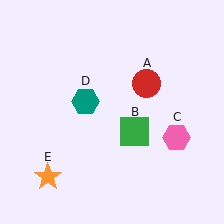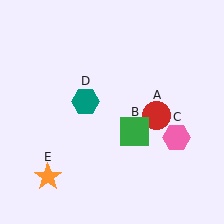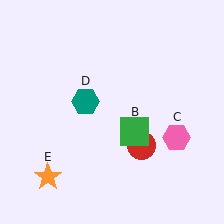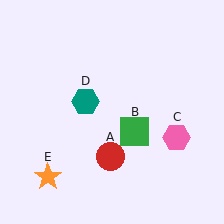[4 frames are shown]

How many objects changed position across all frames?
1 object changed position: red circle (object A).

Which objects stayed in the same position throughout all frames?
Green square (object B) and pink hexagon (object C) and teal hexagon (object D) and orange star (object E) remained stationary.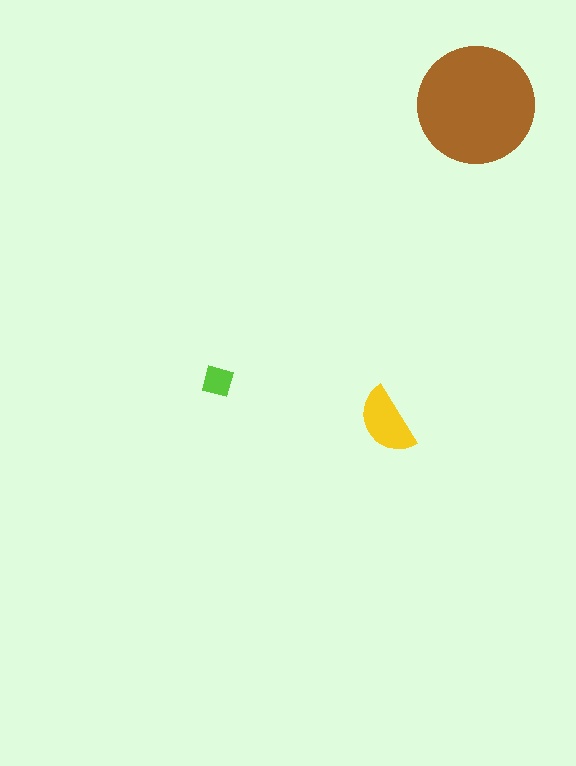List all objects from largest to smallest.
The brown circle, the yellow semicircle, the lime square.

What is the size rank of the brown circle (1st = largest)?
1st.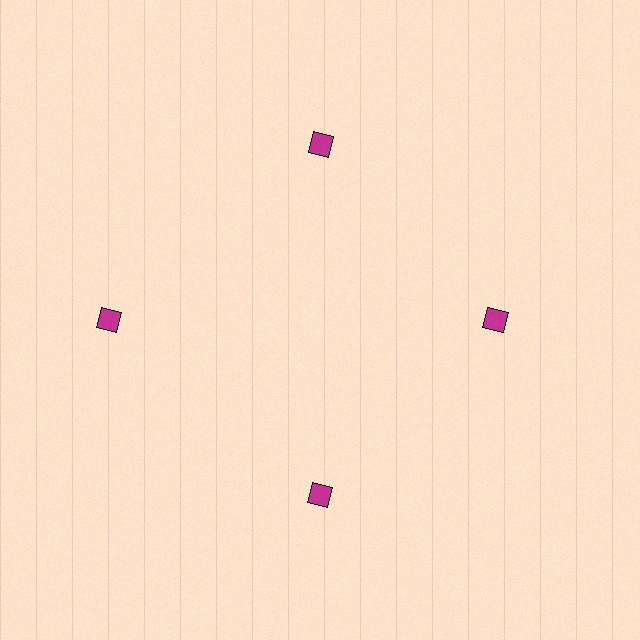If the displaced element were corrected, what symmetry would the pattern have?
It would have 4-fold rotational symmetry — the pattern would map onto itself every 90 degrees.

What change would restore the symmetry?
The symmetry would be restored by moving it inward, back onto the ring so that all 4 squares sit at equal angles and equal distance from the center.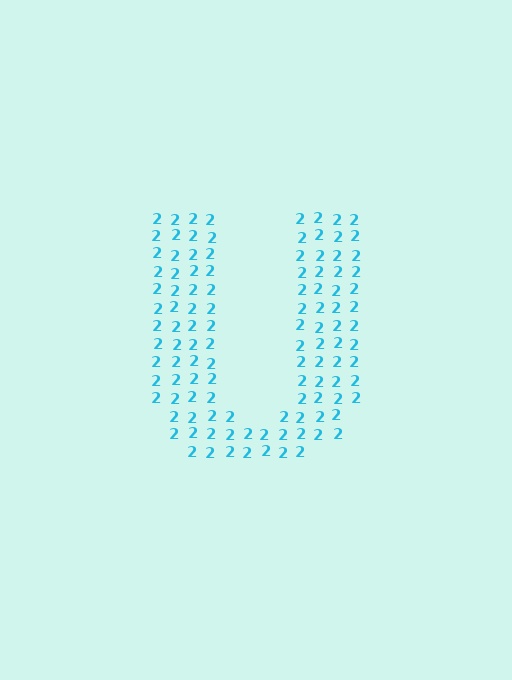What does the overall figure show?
The overall figure shows the letter U.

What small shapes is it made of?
It is made of small digit 2's.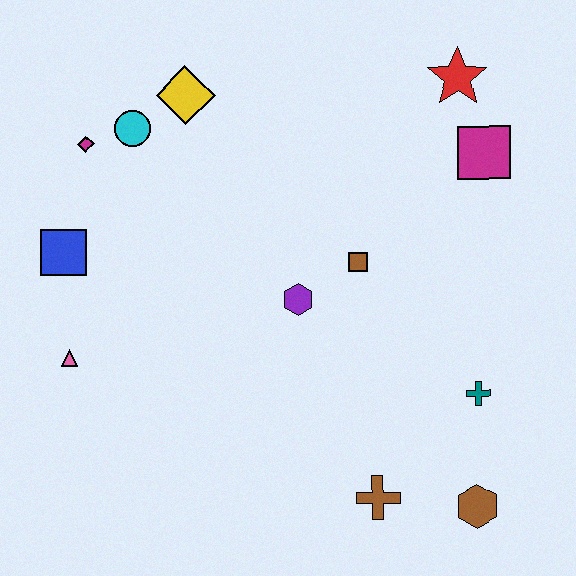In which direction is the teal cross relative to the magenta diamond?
The teal cross is to the right of the magenta diamond.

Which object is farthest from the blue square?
The brown hexagon is farthest from the blue square.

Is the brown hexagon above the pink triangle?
No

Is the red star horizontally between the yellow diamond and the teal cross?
Yes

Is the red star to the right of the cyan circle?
Yes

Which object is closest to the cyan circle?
The magenta diamond is closest to the cyan circle.